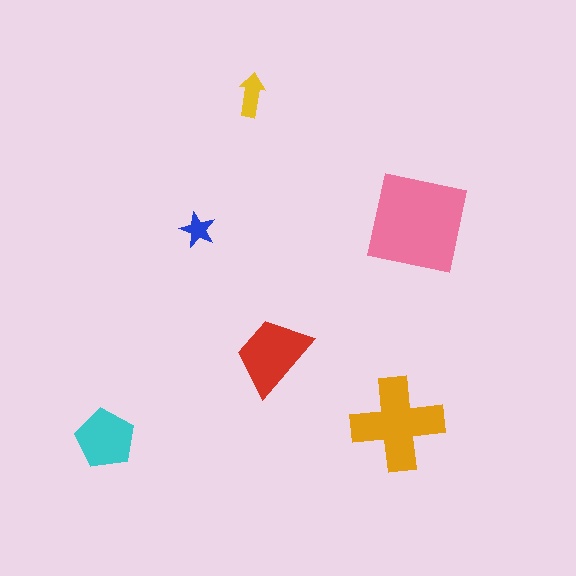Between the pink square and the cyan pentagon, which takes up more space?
The pink square.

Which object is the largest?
The pink square.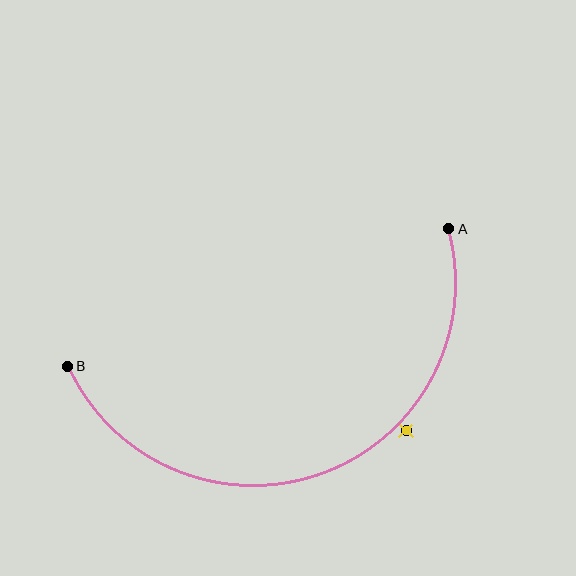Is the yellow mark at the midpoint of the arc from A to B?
No — the yellow mark does not lie on the arc at all. It sits slightly outside the curve.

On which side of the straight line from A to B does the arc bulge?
The arc bulges below the straight line connecting A and B.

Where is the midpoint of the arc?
The arc midpoint is the point on the curve farthest from the straight line joining A and B. It sits below that line.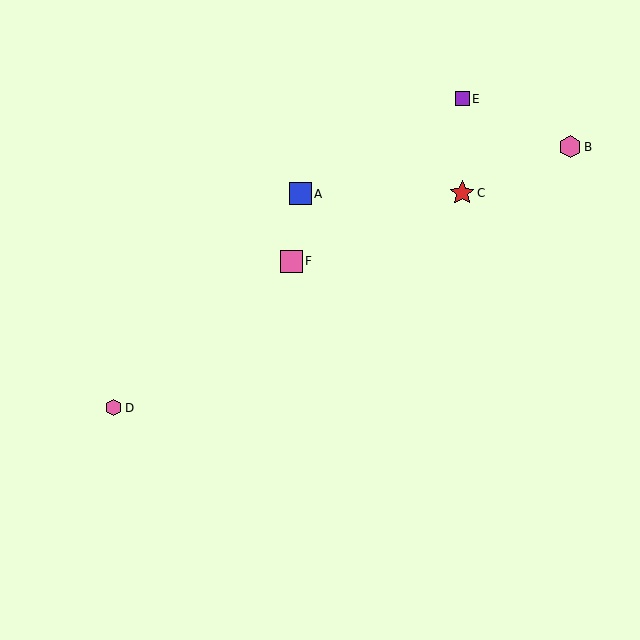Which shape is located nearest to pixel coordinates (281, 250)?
The pink square (labeled F) at (291, 261) is nearest to that location.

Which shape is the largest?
The red star (labeled C) is the largest.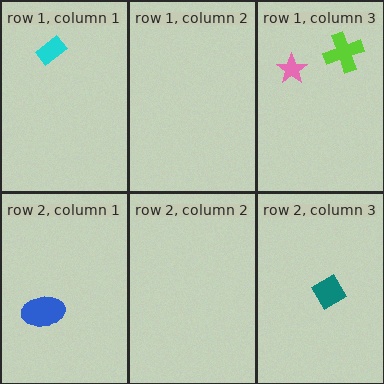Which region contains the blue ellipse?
The row 2, column 1 region.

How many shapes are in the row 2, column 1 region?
1.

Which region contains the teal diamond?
The row 2, column 3 region.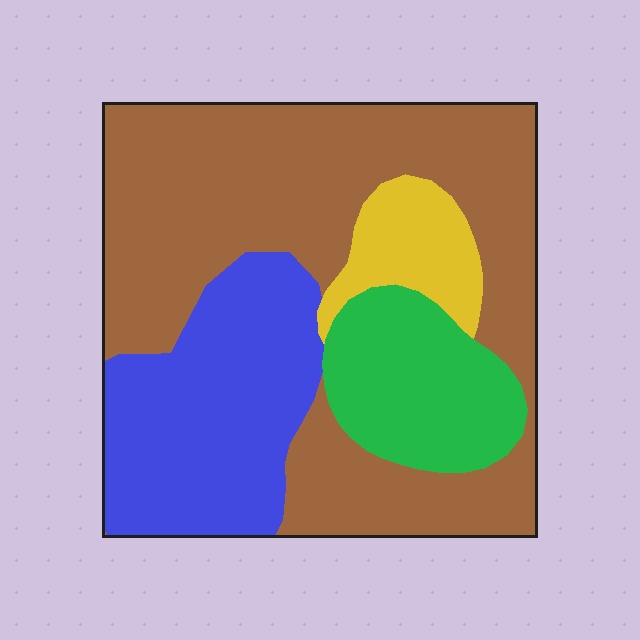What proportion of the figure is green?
Green covers roughly 15% of the figure.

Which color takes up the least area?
Yellow, at roughly 10%.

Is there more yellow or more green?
Green.